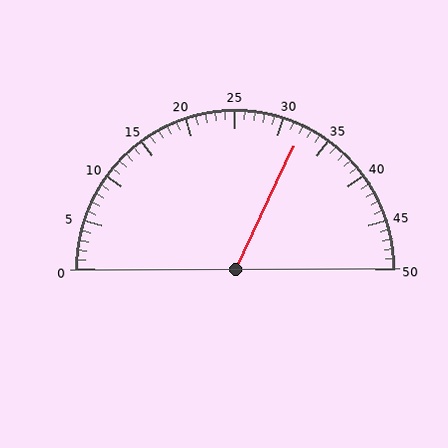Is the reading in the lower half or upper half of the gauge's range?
The reading is in the upper half of the range (0 to 50).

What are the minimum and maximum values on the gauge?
The gauge ranges from 0 to 50.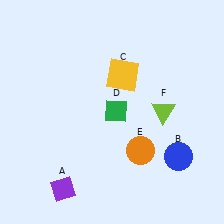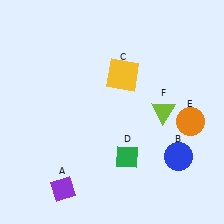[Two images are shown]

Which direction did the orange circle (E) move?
The orange circle (E) moved right.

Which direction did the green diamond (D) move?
The green diamond (D) moved down.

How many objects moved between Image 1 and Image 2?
2 objects moved between the two images.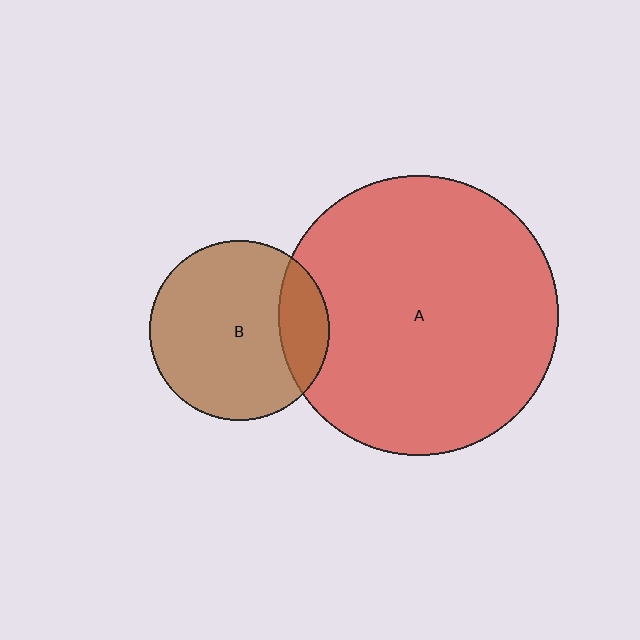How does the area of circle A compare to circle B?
Approximately 2.4 times.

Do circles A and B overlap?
Yes.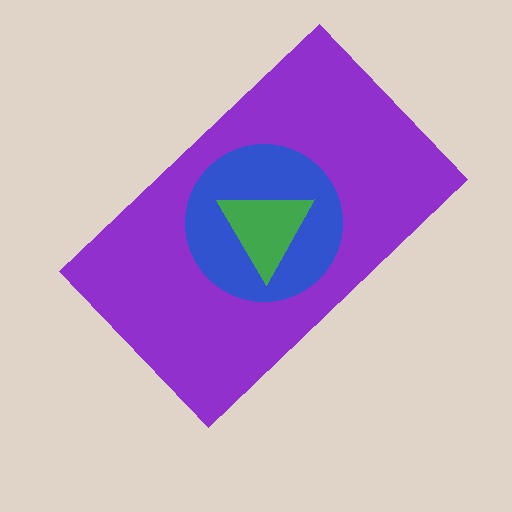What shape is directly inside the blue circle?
The green triangle.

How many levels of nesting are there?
3.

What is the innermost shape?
The green triangle.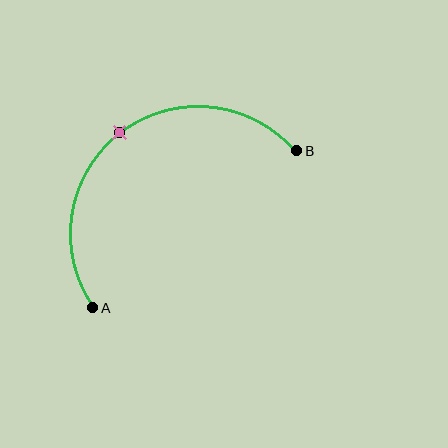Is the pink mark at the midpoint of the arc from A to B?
Yes. The pink mark lies on the arc at equal arc-length from both A and B — it is the arc midpoint.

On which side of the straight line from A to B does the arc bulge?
The arc bulges above and to the left of the straight line connecting A and B.